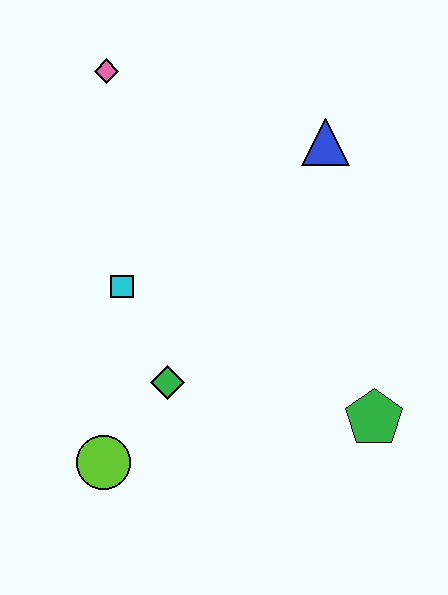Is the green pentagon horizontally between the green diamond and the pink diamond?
No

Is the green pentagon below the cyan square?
Yes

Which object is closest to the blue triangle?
The pink diamond is closest to the blue triangle.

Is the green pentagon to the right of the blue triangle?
Yes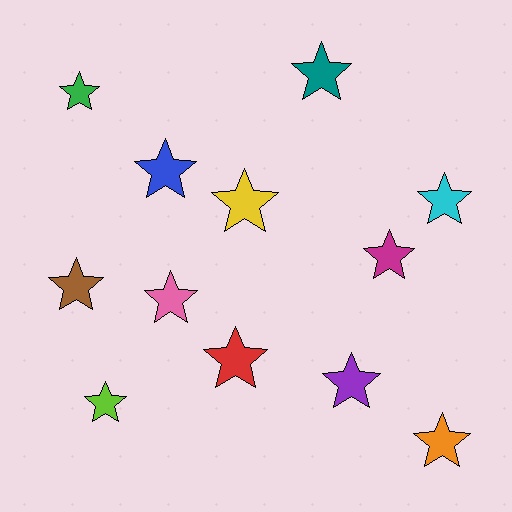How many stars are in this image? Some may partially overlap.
There are 12 stars.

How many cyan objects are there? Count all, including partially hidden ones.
There is 1 cyan object.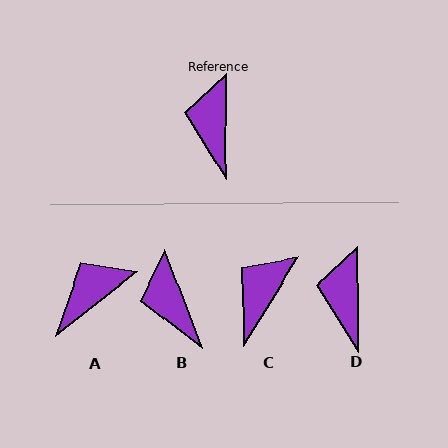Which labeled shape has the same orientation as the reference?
D.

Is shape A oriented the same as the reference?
No, it is off by about 52 degrees.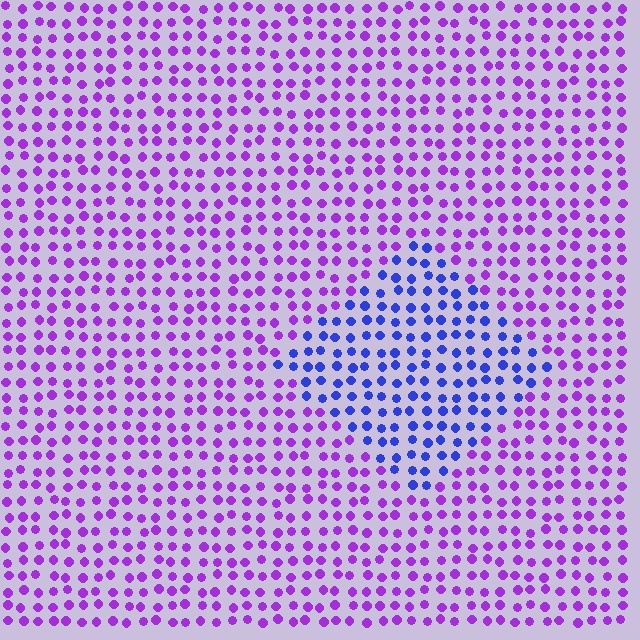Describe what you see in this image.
The image is filled with small purple elements in a uniform arrangement. A diamond-shaped region is visible where the elements are tinted to a slightly different hue, forming a subtle color boundary.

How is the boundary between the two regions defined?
The boundary is defined purely by a slight shift in hue (about 47 degrees). Spacing, size, and orientation are identical on both sides.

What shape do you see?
I see a diamond.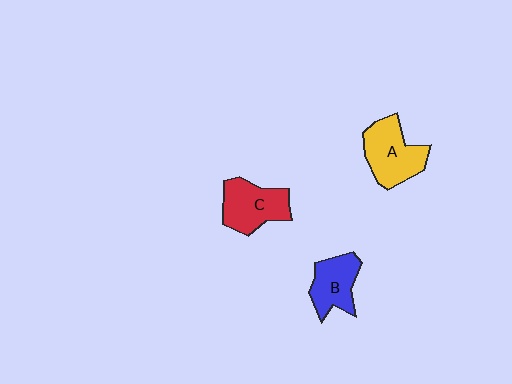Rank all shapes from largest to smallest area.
From largest to smallest: A (yellow), C (red), B (blue).